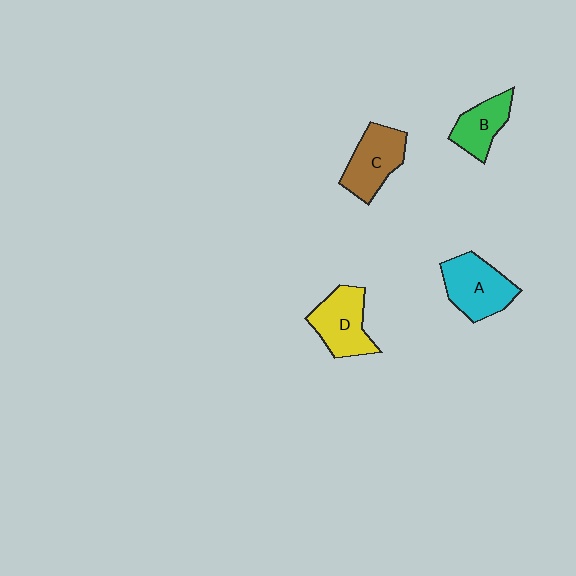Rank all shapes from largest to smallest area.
From largest to smallest: A (cyan), D (yellow), C (brown), B (green).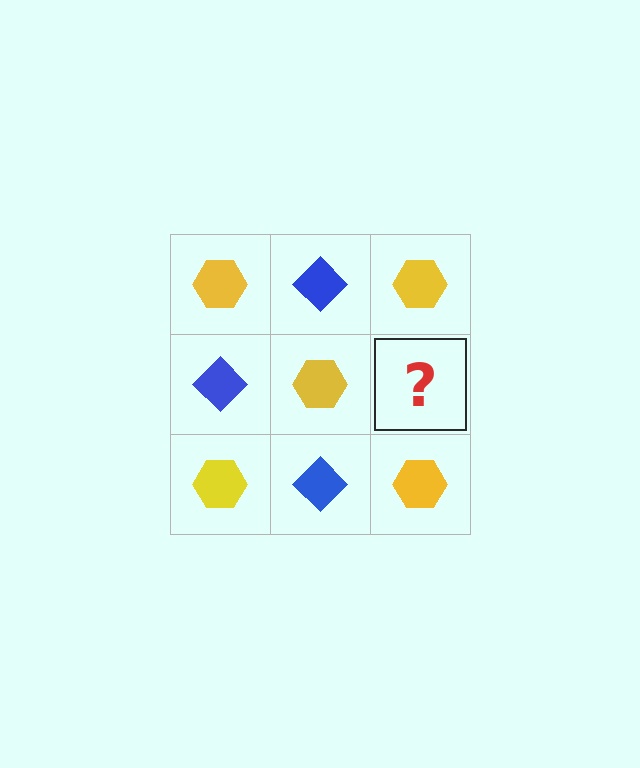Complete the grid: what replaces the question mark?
The question mark should be replaced with a blue diamond.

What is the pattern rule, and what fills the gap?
The rule is that it alternates yellow hexagon and blue diamond in a checkerboard pattern. The gap should be filled with a blue diamond.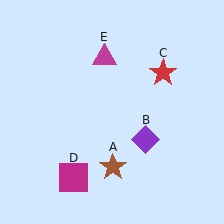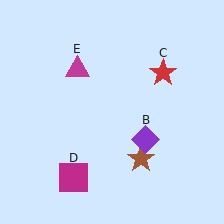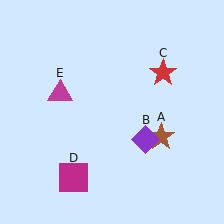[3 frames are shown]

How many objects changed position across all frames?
2 objects changed position: brown star (object A), magenta triangle (object E).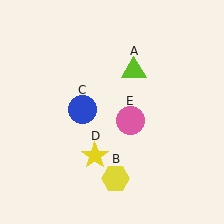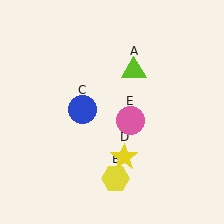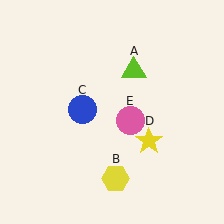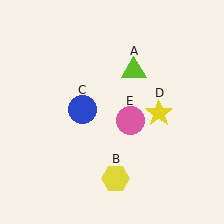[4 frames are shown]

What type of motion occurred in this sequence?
The yellow star (object D) rotated counterclockwise around the center of the scene.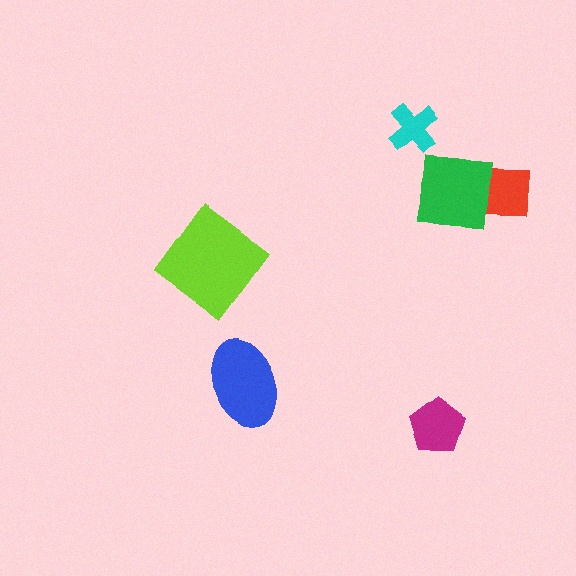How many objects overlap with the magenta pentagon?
0 objects overlap with the magenta pentagon.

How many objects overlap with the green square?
1 object overlaps with the green square.